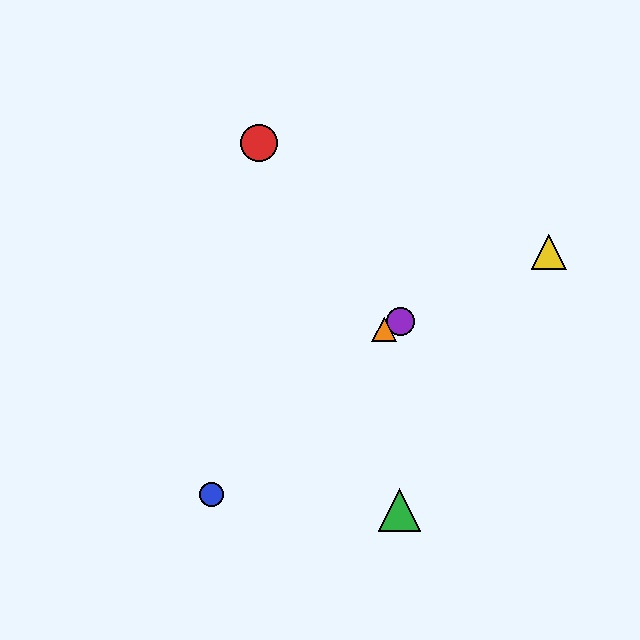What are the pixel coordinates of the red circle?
The red circle is at (259, 143).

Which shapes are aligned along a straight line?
The yellow triangle, the purple circle, the orange triangle are aligned along a straight line.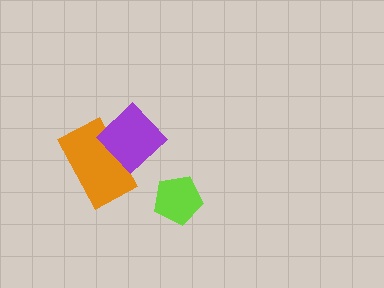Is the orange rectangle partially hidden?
Yes, it is partially covered by another shape.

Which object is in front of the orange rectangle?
The purple diamond is in front of the orange rectangle.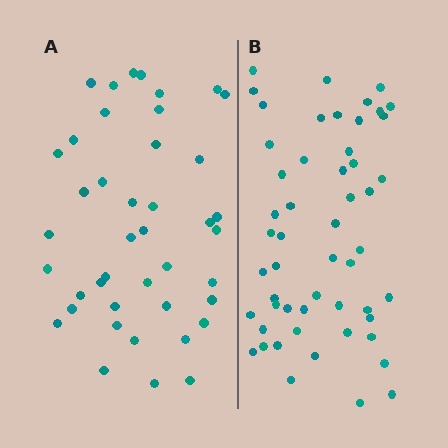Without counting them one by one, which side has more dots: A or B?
Region B (the right region) has more dots.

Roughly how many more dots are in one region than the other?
Region B has roughly 12 or so more dots than region A.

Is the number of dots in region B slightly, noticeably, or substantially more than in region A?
Region B has noticeably more, but not dramatically so. The ratio is roughly 1.3 to 1.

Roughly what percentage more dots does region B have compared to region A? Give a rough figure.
About 25% more.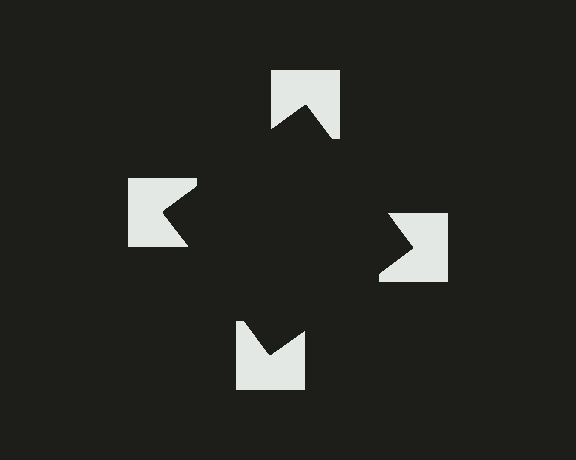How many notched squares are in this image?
There are 4 — one at each vertex of the illusory square.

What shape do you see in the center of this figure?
An illusory square — its edges are inferred from the aligned wedge cuts in the notched squares, not physically drawn.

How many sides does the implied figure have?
4 sides.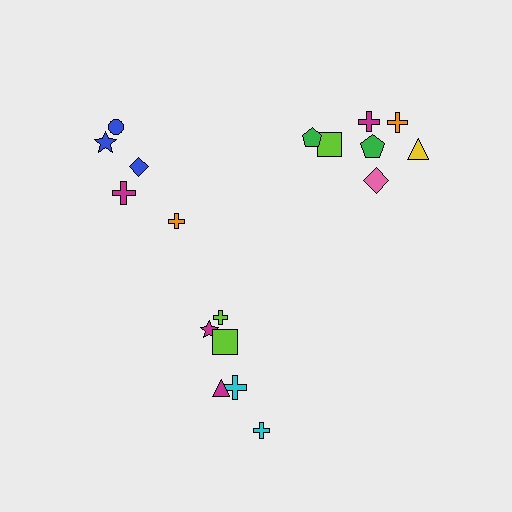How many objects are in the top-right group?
There are 7 objects.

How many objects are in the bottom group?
There are 6 objects.